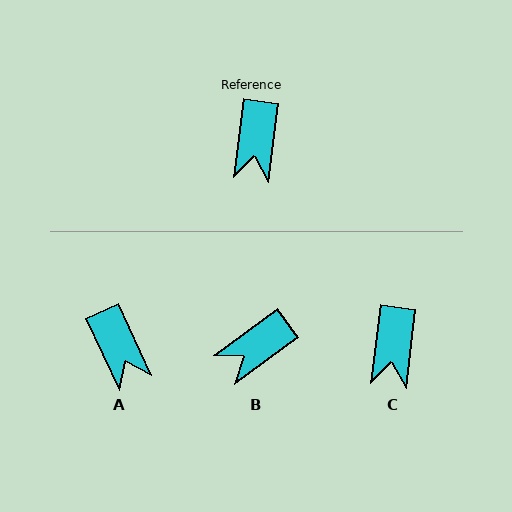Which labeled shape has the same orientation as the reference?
C.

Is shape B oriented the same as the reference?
No, it is off by about 47 degrees.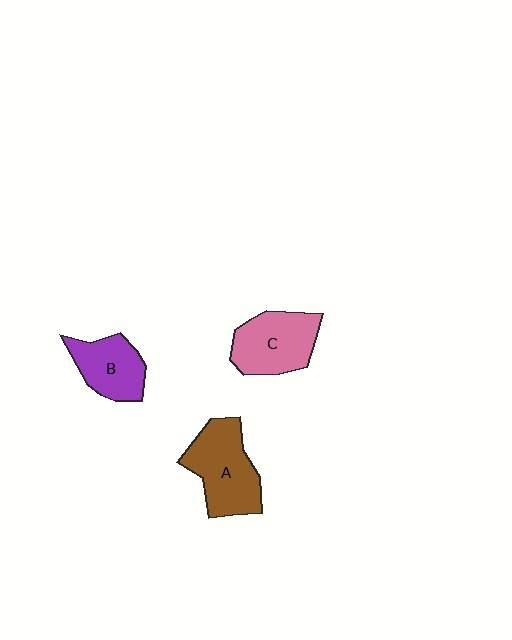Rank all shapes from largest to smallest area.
From largest to smallest: A (brown), C (pink), B (purple).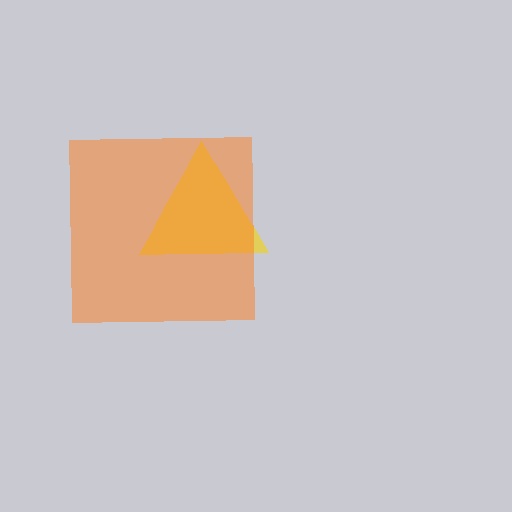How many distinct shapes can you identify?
There are 2 distinct shapes: a yellow triangle, an orange square.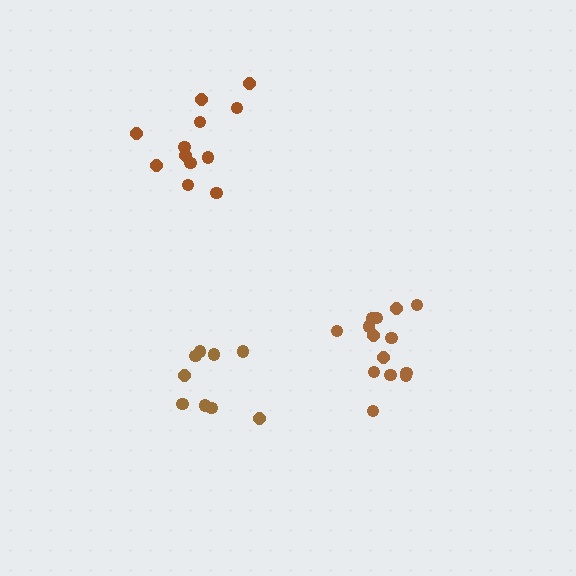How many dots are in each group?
Group 1: 14 dots, Group 2: 9 dots, Group 3: 12 dots (35 total).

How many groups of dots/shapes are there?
There are 3 groups.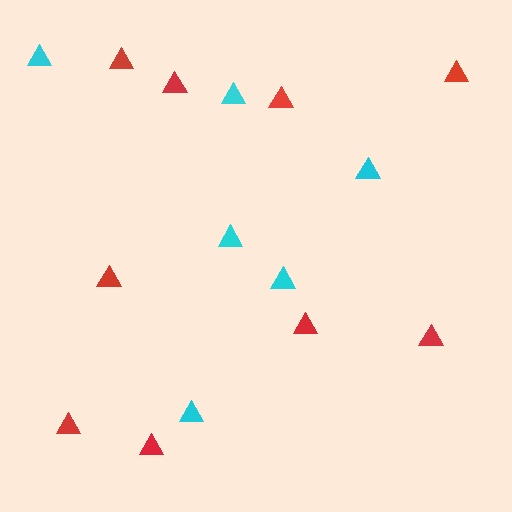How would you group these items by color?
There are 2 groups: one group of red triangles (9) and one group of cyan triangles (6).